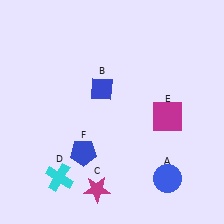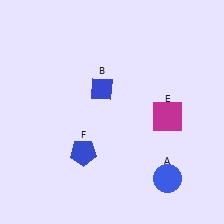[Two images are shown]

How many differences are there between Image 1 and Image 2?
There are 2 differences between the two images.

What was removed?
The magenta star (C), the cyan cross (D) were removed in Image 2.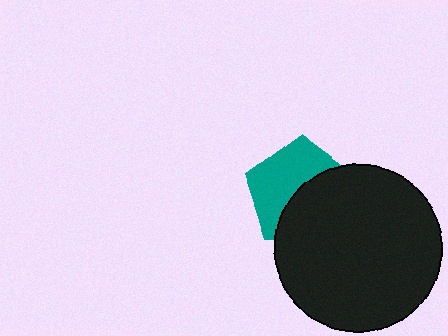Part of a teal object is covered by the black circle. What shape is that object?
It is a pentagon.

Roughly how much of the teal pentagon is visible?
About half of it is visible (roughly 51%).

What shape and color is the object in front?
The object in front is a black circle.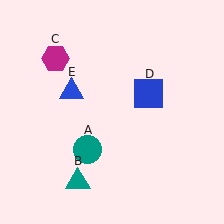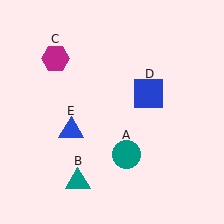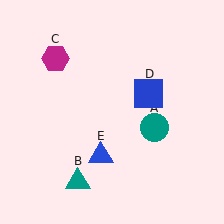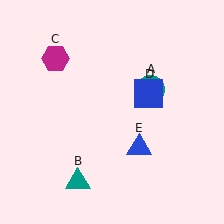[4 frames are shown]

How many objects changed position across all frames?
2 objects changed position: teal circle (object A), blue triangle (object E).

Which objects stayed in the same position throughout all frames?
Teal triangle (object B) and magenta hexagon (object C) and blue square (object D) remained stationary.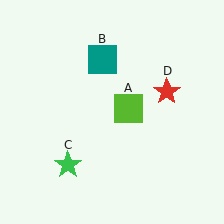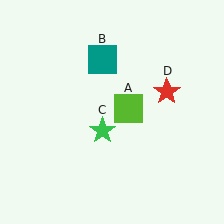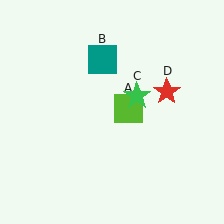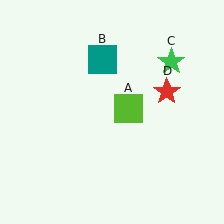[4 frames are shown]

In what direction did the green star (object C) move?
The green star (object C) moved up and to the right.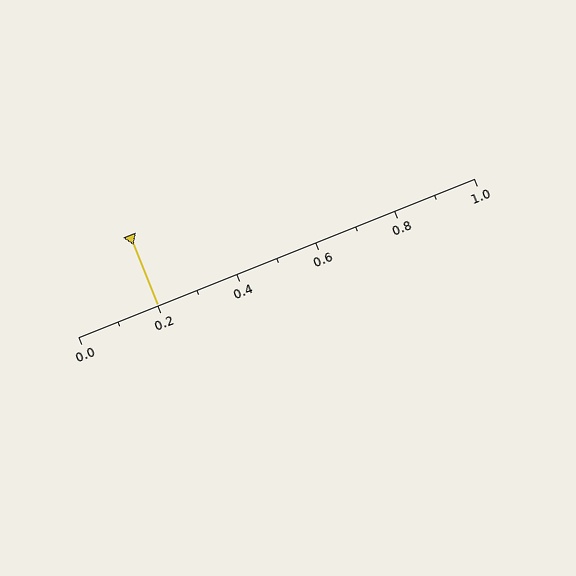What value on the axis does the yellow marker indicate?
The marker indicates approximately 0.2.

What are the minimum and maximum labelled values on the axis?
The axis runs from 0.0 to 1.0.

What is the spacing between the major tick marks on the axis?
The major ticks are spaced 0.2 apart.